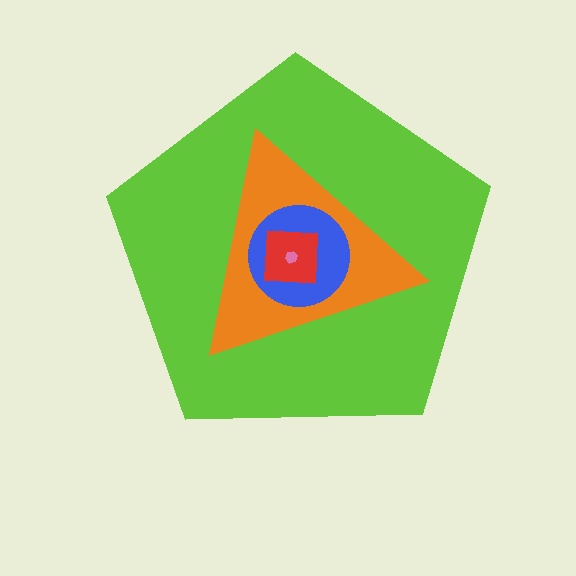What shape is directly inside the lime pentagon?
The orange triangle.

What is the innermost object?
The pink hexagon.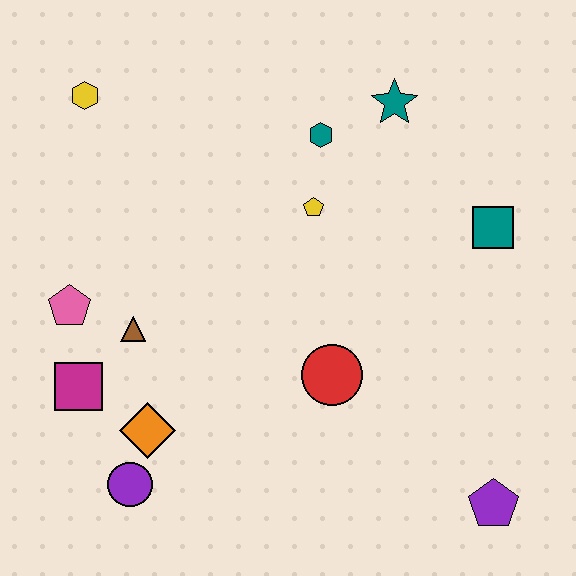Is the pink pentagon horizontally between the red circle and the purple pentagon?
No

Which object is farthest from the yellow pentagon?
The purple pentagon is farthest from the yellow pentagon.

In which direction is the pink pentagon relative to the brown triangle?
The pink pentagon is to the left of the brown triangle.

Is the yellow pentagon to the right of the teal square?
No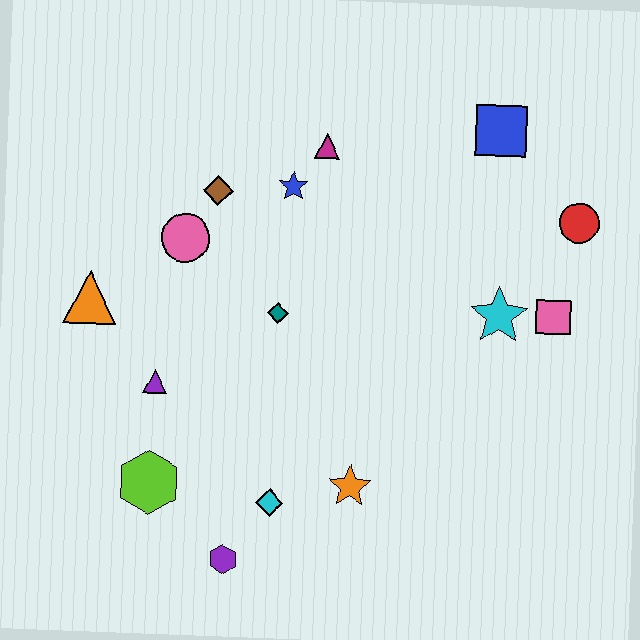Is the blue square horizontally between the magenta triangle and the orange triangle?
No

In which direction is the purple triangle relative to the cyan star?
The purple triangle is to the left of the cyan star.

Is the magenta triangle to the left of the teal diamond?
No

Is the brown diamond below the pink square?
No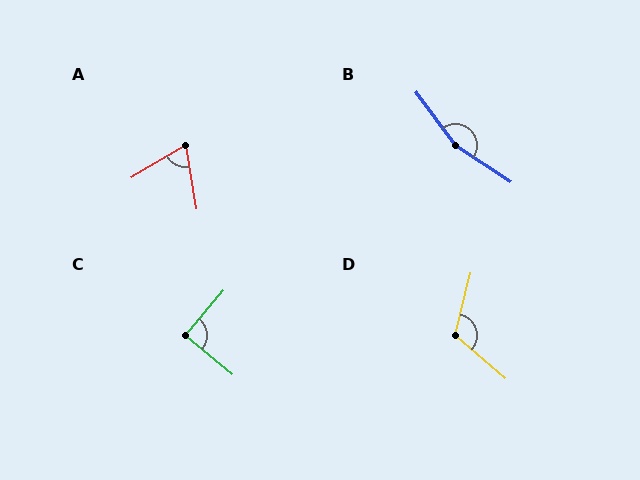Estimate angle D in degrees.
Approximately 116 degrees.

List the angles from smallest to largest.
A (68°), C (89°), D (116°), B (160°).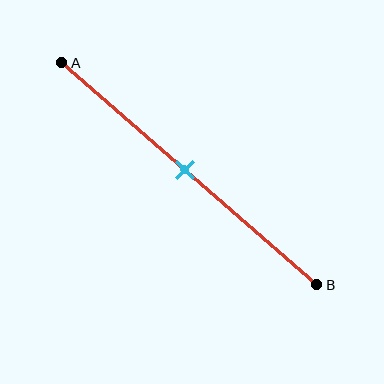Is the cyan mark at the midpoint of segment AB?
Yes, the mark is approximately at the midpoint.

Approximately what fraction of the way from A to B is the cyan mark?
The cyan mark is approximately 50% of the way from A to B.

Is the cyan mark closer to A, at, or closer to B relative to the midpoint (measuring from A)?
The cyan mark is approximately at the midpoint of segment AB.